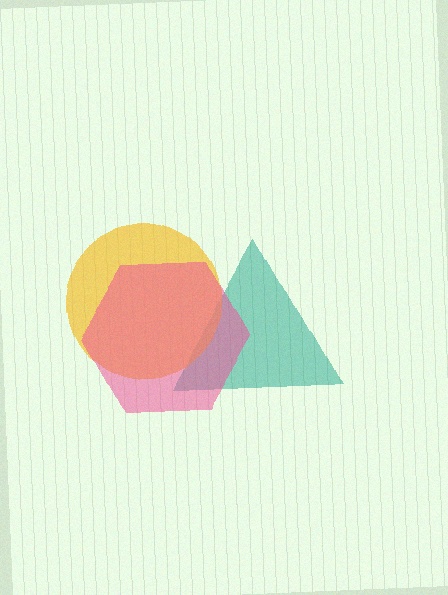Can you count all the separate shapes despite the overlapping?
Yes, there are 3 separate shapes.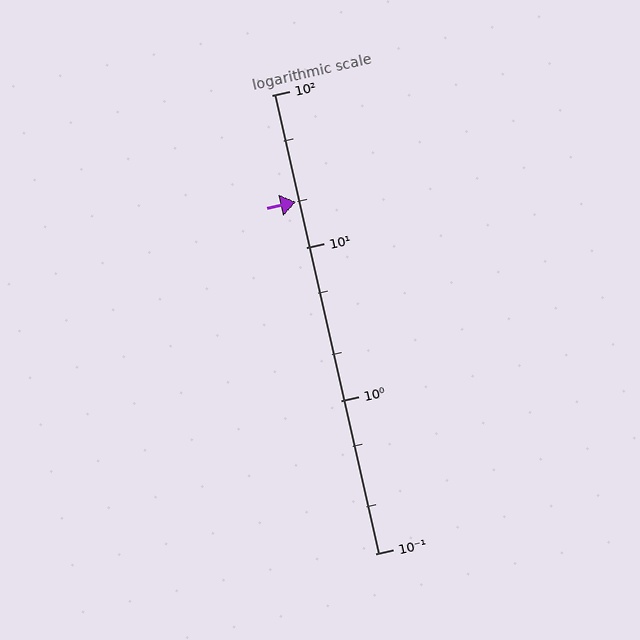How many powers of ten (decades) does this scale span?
The scale spans 3 decades, from 0.1 to 100.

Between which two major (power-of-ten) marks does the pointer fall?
The pointer is between 10 and 100.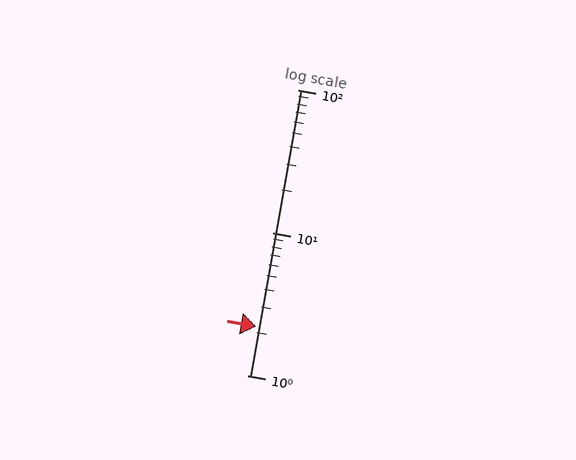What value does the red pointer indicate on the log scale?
The pointer indicates approximately 2.2.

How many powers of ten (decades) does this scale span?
The scale spans 2 decades, from 1 to 100.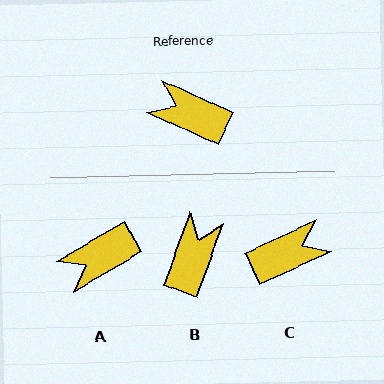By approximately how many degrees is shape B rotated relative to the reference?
Approximately 85 degrees clockwise.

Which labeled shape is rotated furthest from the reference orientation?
C, about 130 degrees away.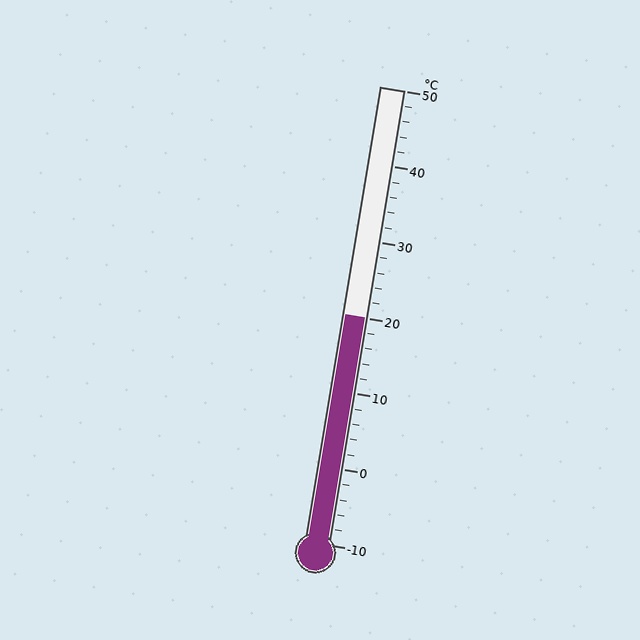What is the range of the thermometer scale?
The thermometer scale ranges from -10°C to 50°C.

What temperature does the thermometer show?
The thermometer shows approximately 20°C.